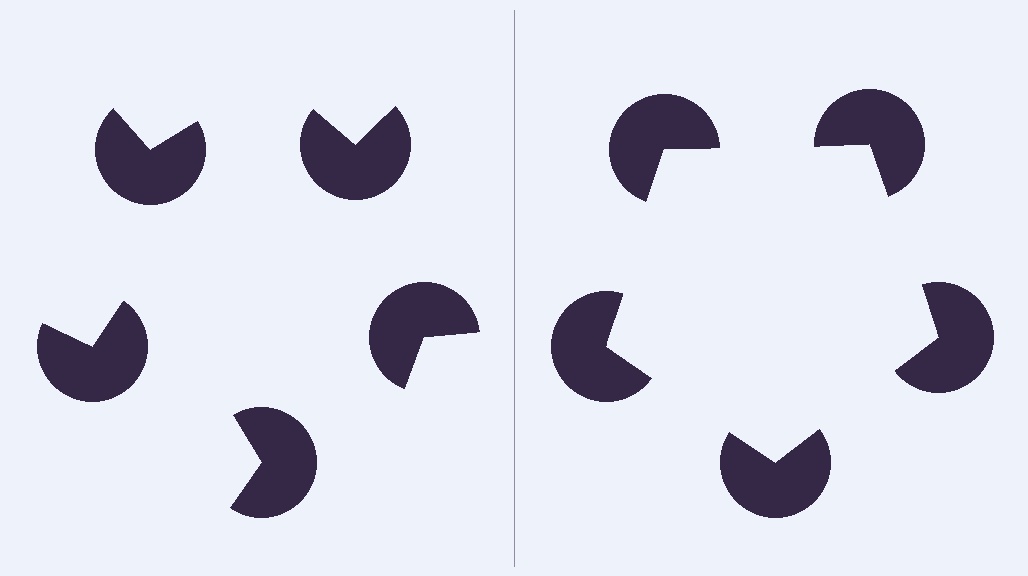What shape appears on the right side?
An illusory pentagon.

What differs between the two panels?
The pac-man discs are positioned identically on both sides; only the wedge orientations differ. On the right they align to a pentagon; on the left they are misaligned.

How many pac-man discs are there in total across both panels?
10 — 5 on each side.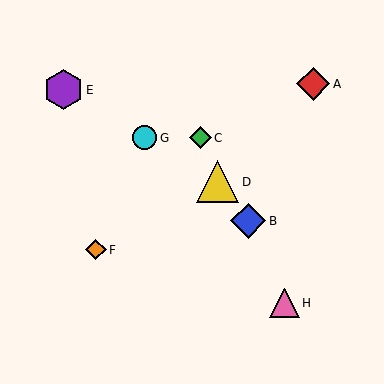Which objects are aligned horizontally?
Objects C, G are aligned horizontally.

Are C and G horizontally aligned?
Yes, both are at y≈138.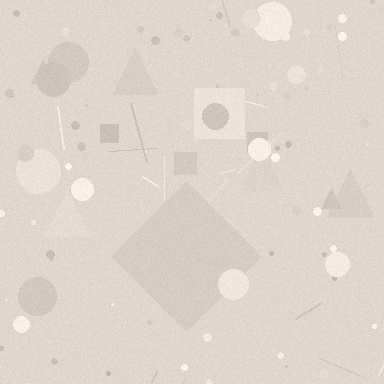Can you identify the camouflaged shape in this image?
The camouflaged shape is a diamond.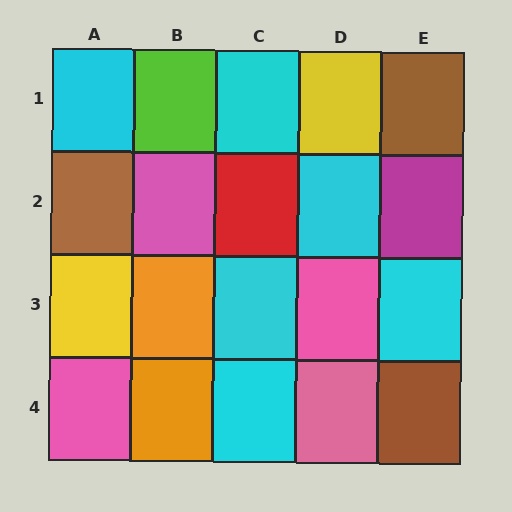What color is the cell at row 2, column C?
Red.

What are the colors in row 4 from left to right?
Pink, orange, cyan, pink, brown.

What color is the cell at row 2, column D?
Cyan.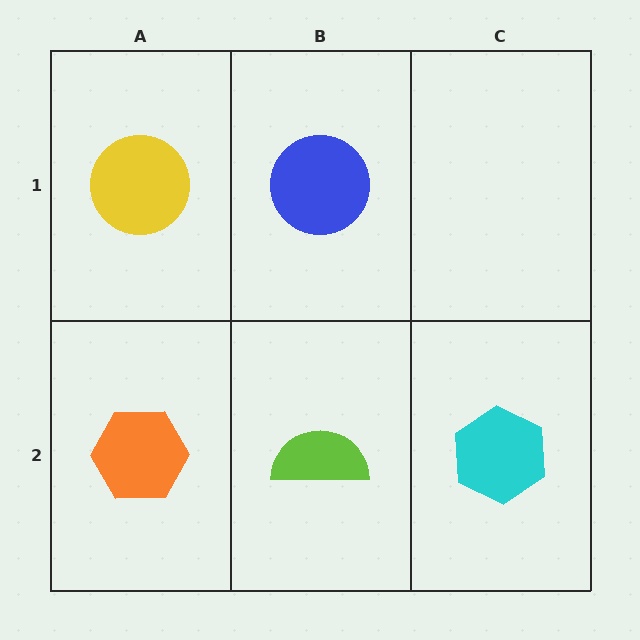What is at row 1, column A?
A yellow circle.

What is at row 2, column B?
A lime semicircle.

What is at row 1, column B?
A blue circle.